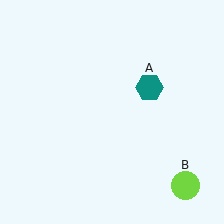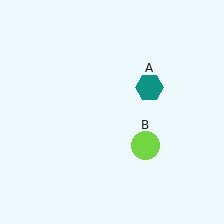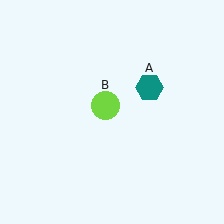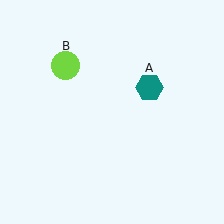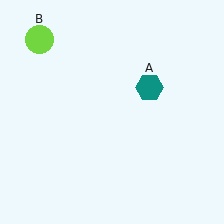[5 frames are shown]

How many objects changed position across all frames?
1 object changed position: lime circle (object B).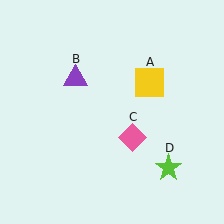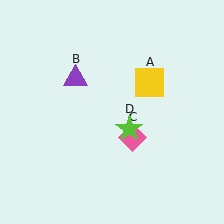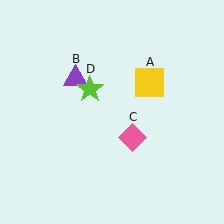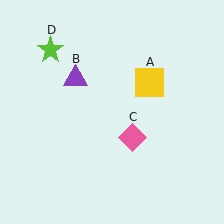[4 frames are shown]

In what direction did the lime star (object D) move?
The lime star (object D) moved up and to the left.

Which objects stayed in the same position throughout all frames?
Yellow square (object A) and purple triangle (object B) and pink diamond (object C) remained stationary.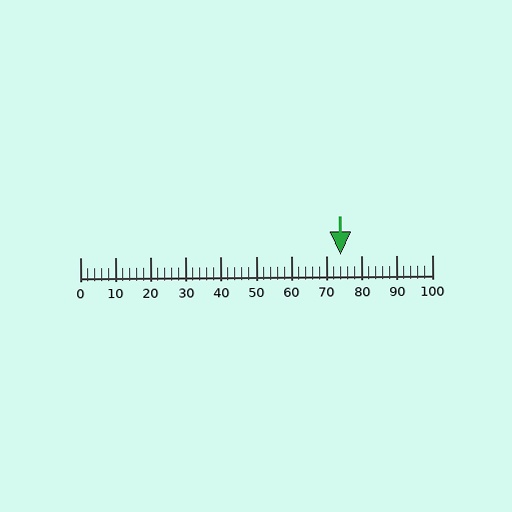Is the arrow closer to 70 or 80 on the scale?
The arrow is closer to 70.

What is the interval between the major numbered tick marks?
The major tick marks are spaced 10 units apart.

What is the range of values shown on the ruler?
The ruler shows values from 0 to 100.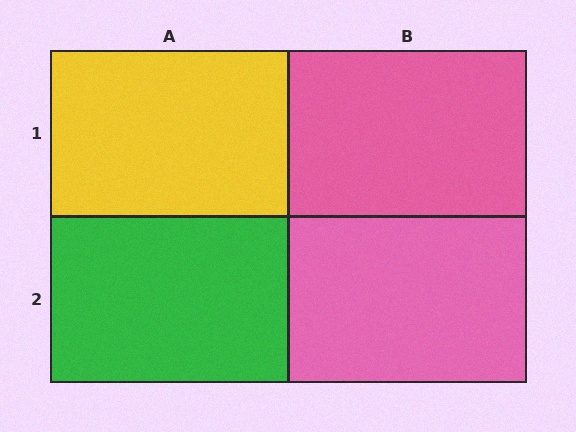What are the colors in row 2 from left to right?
Green, pink.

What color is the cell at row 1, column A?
Yellow.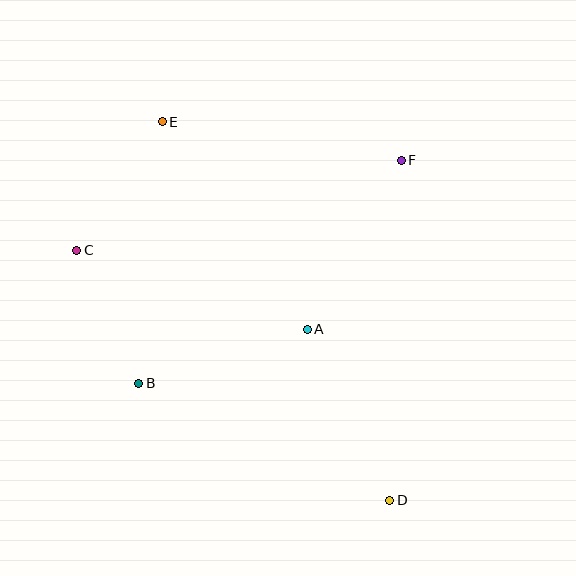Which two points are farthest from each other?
Points D and E are farthest from each other.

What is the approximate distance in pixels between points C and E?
The distance between C and E is approximately 154 pixels.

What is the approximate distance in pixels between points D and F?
The distance between D and F is approximately 340 pixels.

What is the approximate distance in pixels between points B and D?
The distance between B and D is approximately 277 pixels.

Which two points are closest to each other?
Points B and C are closest to each other.